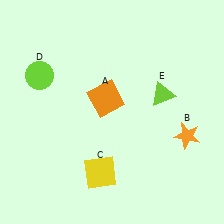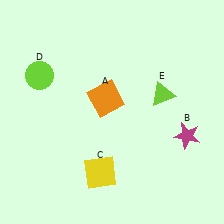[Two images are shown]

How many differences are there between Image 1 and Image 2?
There is 1 difference between the two images.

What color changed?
The star (B) changed from orange in Image 1 to magenta in Image 2.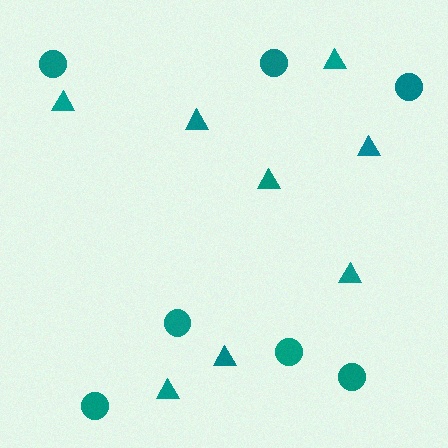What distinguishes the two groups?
There are 2 groups: one group of triangles (8) and one group of circles (7).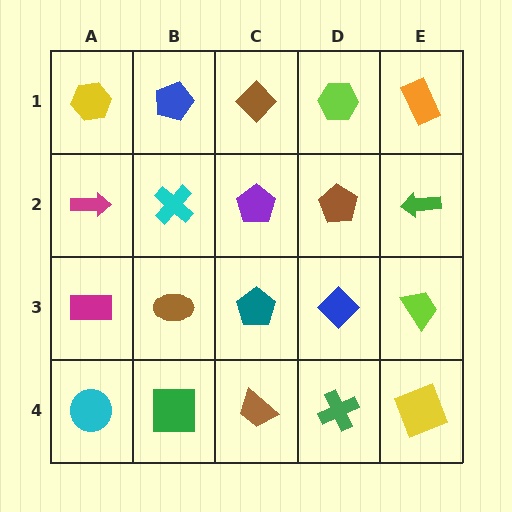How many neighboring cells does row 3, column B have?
4.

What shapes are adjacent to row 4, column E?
A lime trapezoid (row 3, column E), a green cross (row 4, column D).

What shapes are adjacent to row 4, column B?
A brown ellipse (row 3, column B), a cyan circle (row 4, column A), a brown trapezoid (row 4, column C).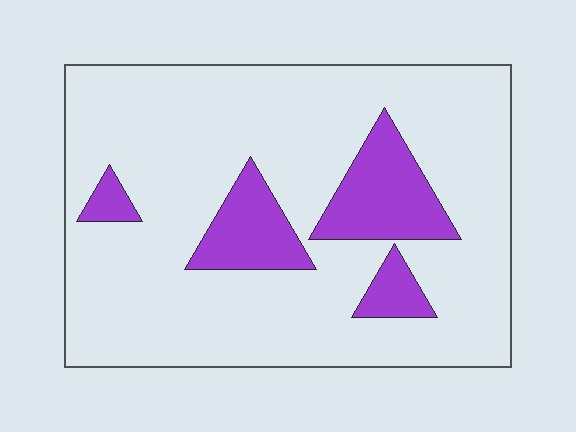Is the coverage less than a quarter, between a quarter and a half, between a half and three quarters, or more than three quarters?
Less than a quarter.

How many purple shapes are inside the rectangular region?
4.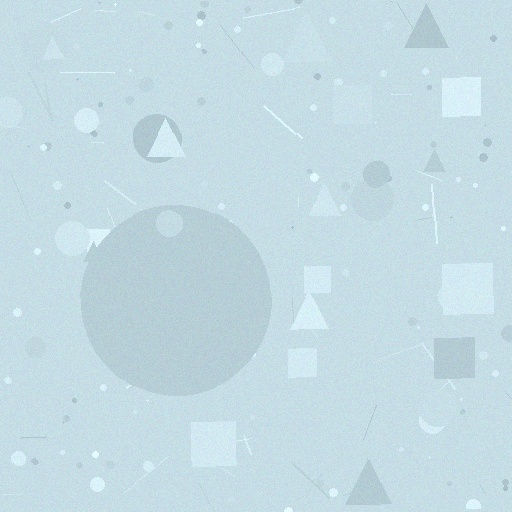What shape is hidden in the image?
A circle is hidden in the image.